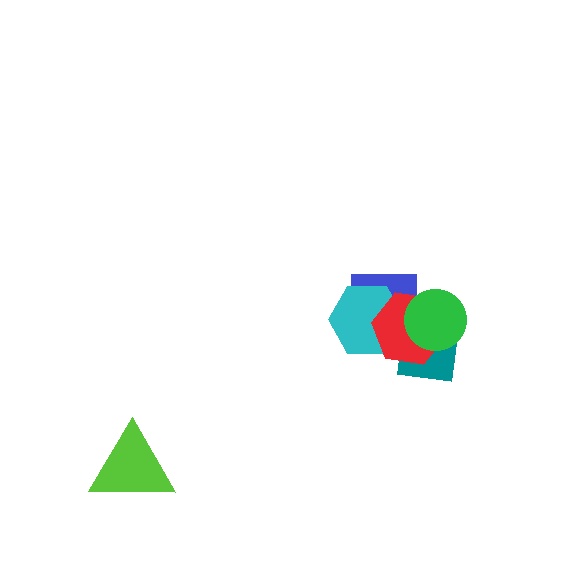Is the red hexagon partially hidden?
Yes, it is partially covered by another shape.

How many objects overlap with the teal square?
2 objects overlap with the teal square.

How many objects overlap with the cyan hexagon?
2 objects overlap with the cyan hexagon.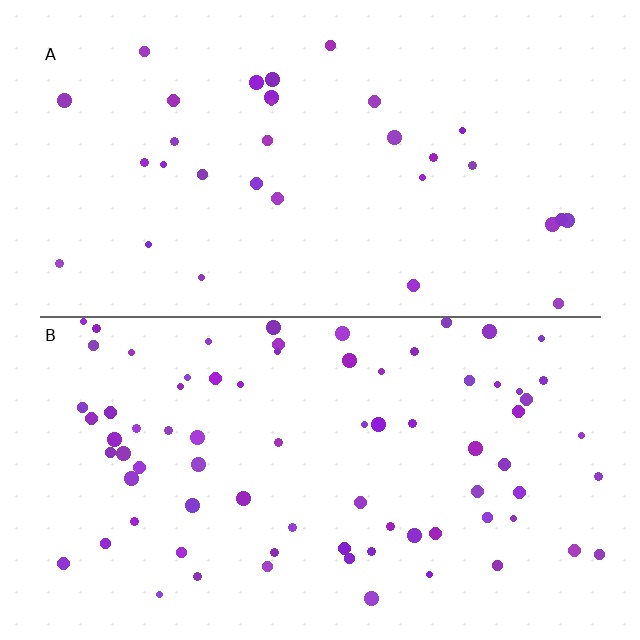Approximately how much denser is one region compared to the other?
Approximately 2.4× — region B over region A.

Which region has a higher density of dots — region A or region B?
B (the bottom).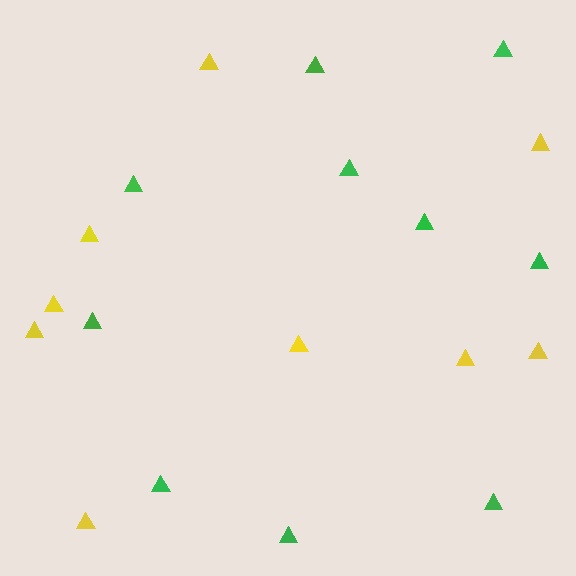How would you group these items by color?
There are 2 groups: one group of green triangles (10) and one group of yellow triangles (9).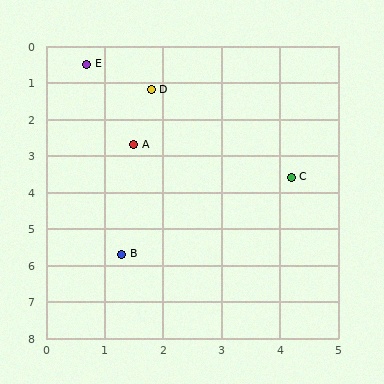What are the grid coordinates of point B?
Point B is at approximately (1.3, 5.7).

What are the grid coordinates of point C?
Point C is at approximately (4.2, 3.6).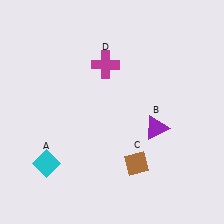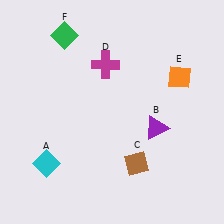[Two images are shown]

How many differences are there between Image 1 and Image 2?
There are 2 differences between the two images.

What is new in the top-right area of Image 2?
An orange diamond (E) was added in the top-right area of Image 2.